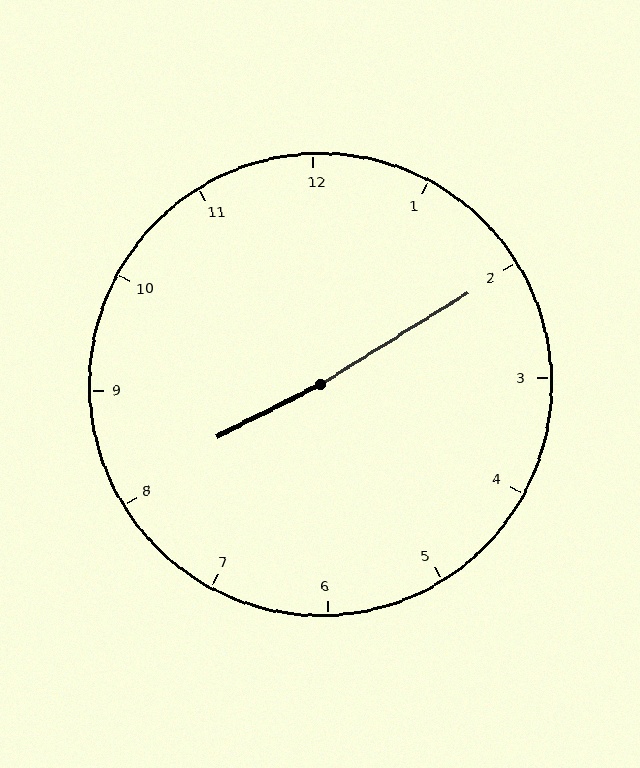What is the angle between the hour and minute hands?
Approximately 175 degrees.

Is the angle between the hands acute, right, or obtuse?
It is obtuse.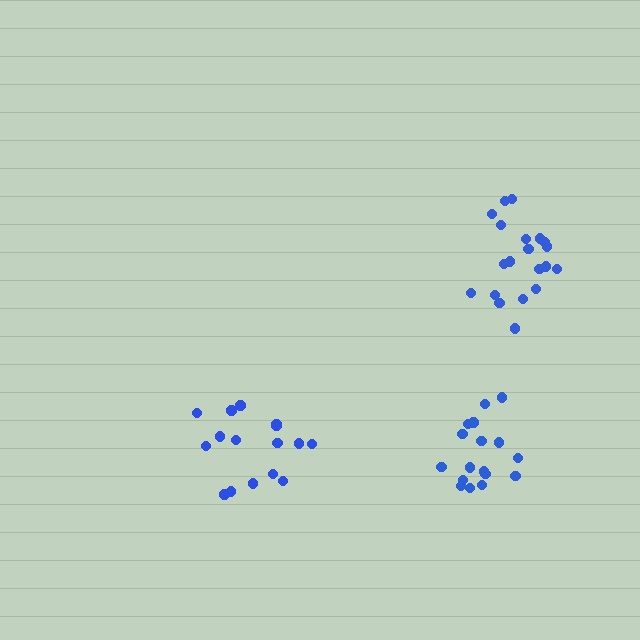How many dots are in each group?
Group 1: 17 dots, Group 2: 20 dots, Group 3: 16 dots (53 total).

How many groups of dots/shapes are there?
There are 3 groups.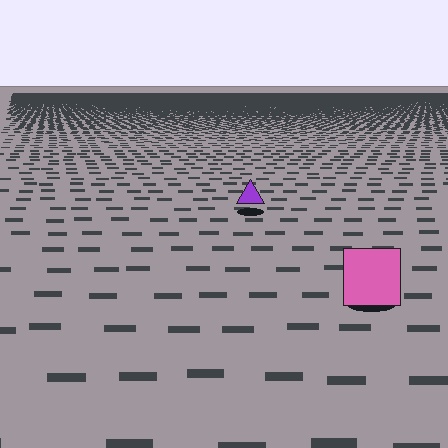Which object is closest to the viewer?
The pink square is closest. The texture marks near it are larger and more spread out.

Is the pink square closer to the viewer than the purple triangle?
Yes. The pink square is closer — you can tell from the texture gradient: the ground texture is coarser near it.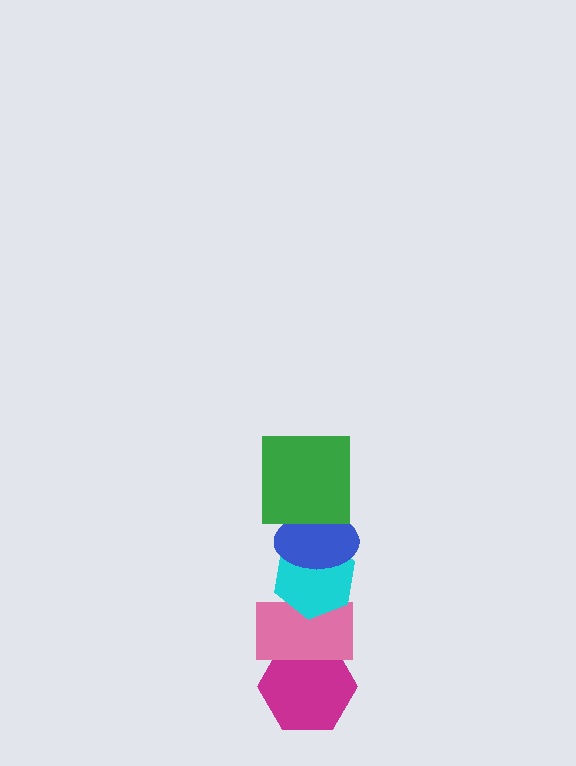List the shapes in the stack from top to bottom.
From top to bottom: the green square, the blue ellipse, the cyan hexagon, the pink rectangle, the magenta hexagon.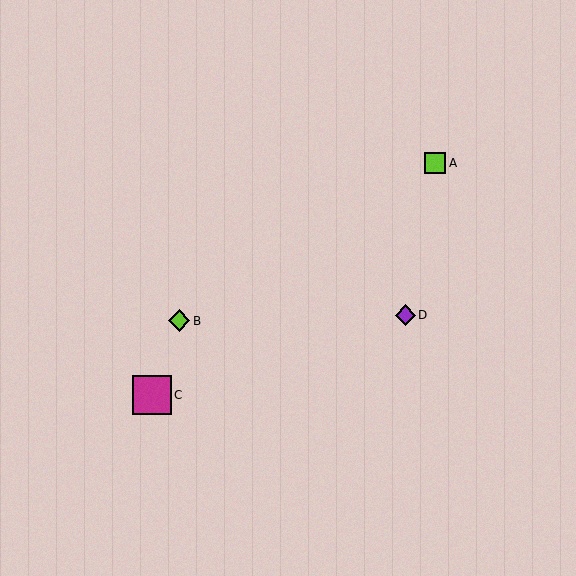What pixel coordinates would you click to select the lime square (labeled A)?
Click at (435, 163) to select the lime square A.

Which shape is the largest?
The magenta square (labeled C) is the largest.